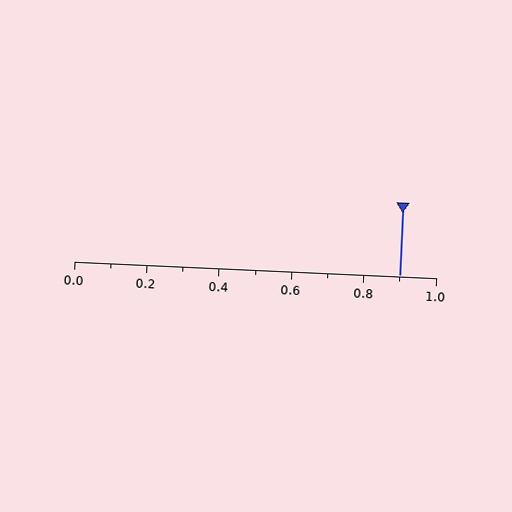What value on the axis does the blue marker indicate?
The marker indicates approximately 0.9.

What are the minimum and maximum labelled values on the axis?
The axis runs from 0.0 to 1.0.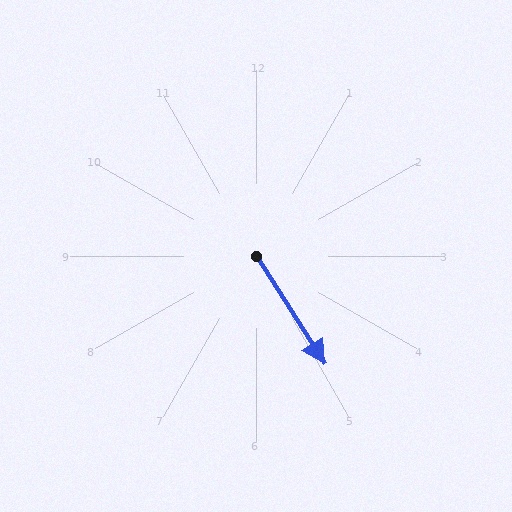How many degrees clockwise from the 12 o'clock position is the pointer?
Approximately 148 degrees.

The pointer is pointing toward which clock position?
Roughly 5 o'clock.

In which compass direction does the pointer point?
Southeast.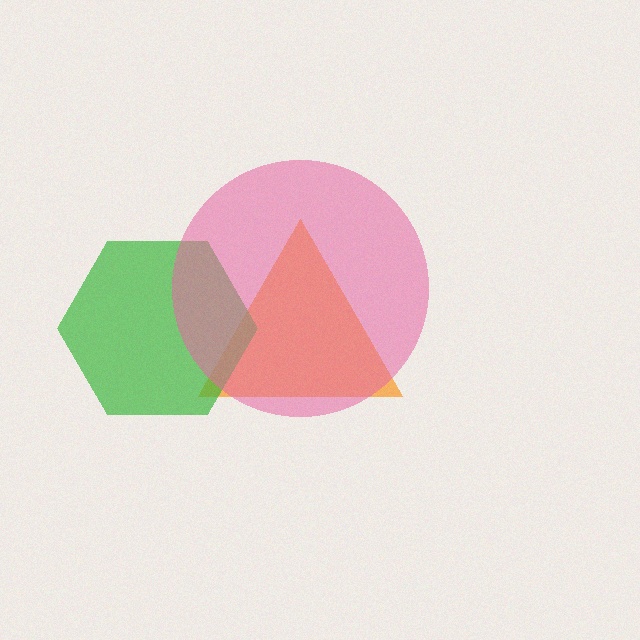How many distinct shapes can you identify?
There are 3 distinct shapes: an orange triangle, a green hexagon, a pink circle.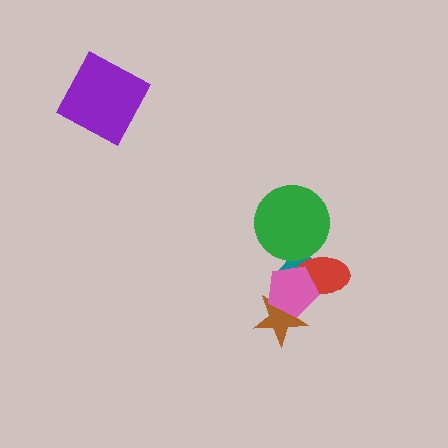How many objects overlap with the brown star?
2 objects overlap with the brown star.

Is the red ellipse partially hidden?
Yes, it is partially covered by another shape.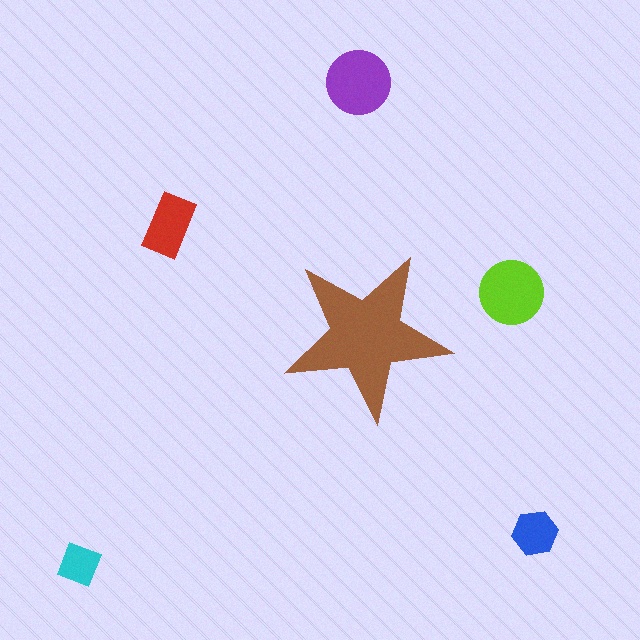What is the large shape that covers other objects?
A brown star.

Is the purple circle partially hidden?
No, the purple circle is fully visible.